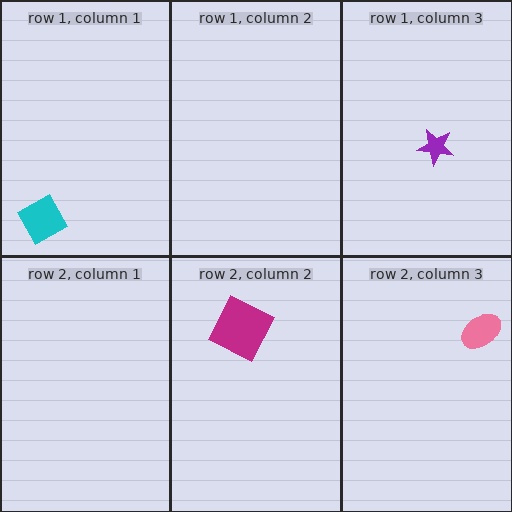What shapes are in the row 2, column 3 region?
The pink ellipse.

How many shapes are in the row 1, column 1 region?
1.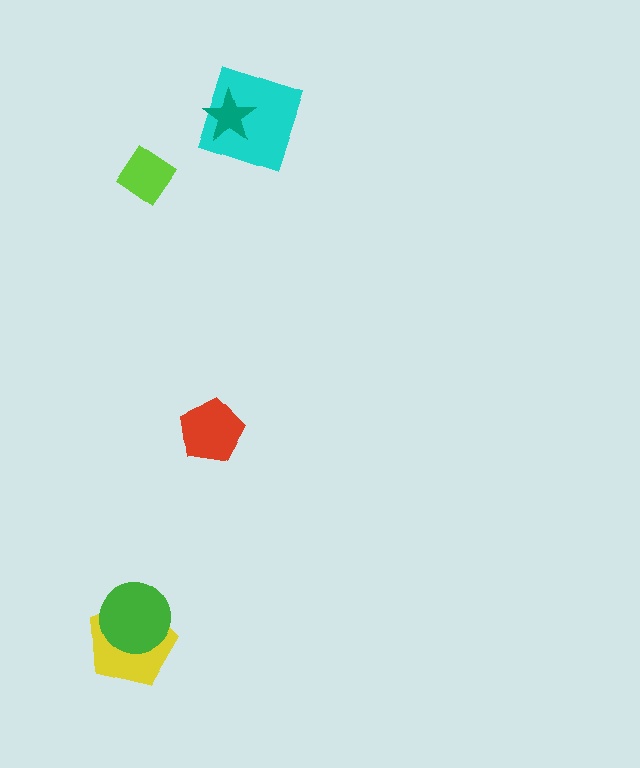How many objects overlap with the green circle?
1 object overlaps with the green circle.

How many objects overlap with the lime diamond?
0 objects overlap with the lime diamond.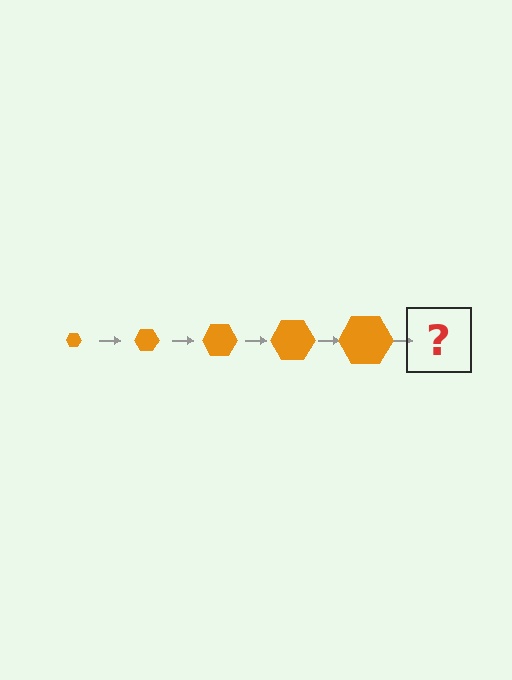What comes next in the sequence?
The next element should be an orange hexagon, larger than the previous one.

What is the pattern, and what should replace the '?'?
The pattern is that the hexagon gets progressively larger each step. The '?' should be an orange hexagon, larger than the previous one.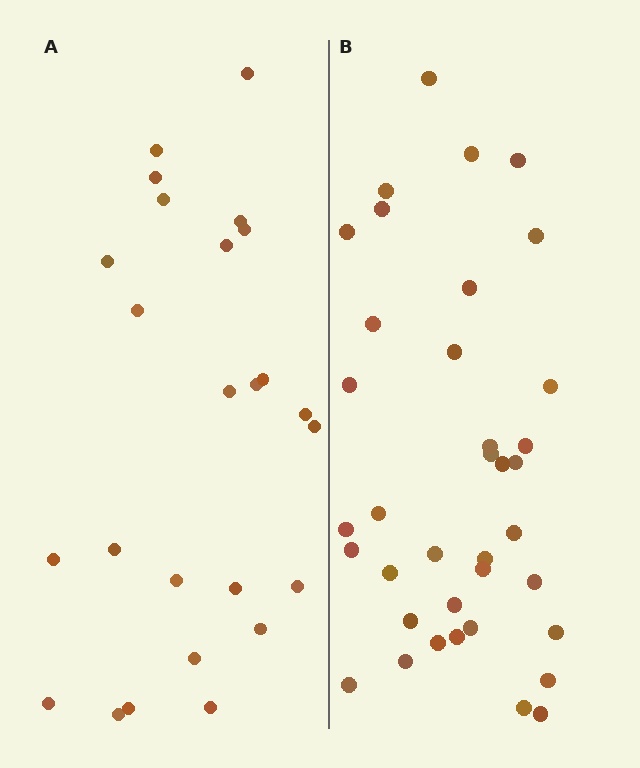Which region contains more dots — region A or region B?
Region B (the right region) has more dots.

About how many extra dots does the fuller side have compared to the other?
Region B has roughly 12 or so more dots than region A.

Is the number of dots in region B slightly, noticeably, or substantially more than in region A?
Region B has substantially more. The ratio is roughly 1.5 to 1.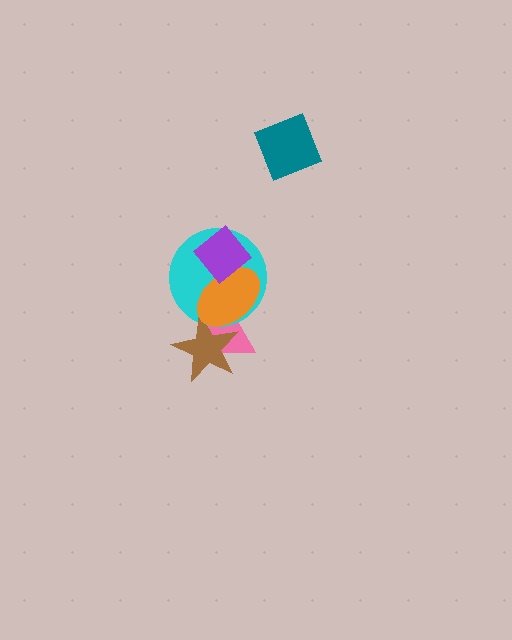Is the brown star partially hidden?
Yes, it is partially covered by another shape.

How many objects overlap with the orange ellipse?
4 objects overlap with the orange ellipse.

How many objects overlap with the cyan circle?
4 objects overlap with the cyan circle.